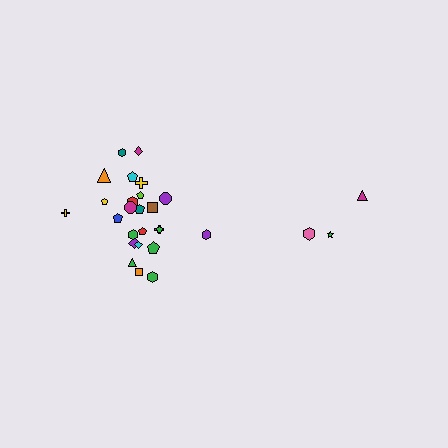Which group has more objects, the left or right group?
The left group.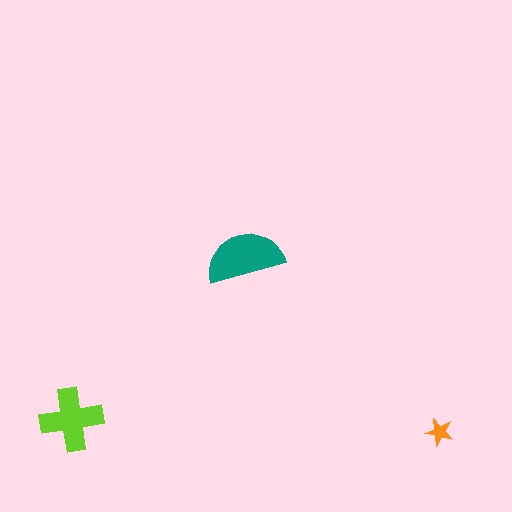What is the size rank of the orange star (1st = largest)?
3rd.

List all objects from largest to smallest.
The teal semicircle, the lime cross, the orange star.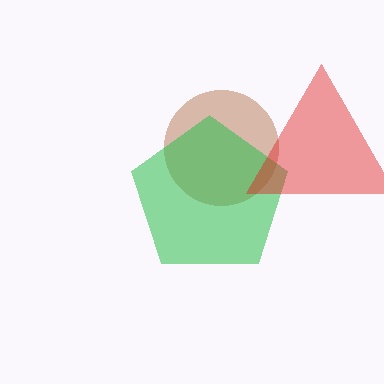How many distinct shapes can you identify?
There are 3 distinct shapes: a brown circle, a green pentagon, a red triangle.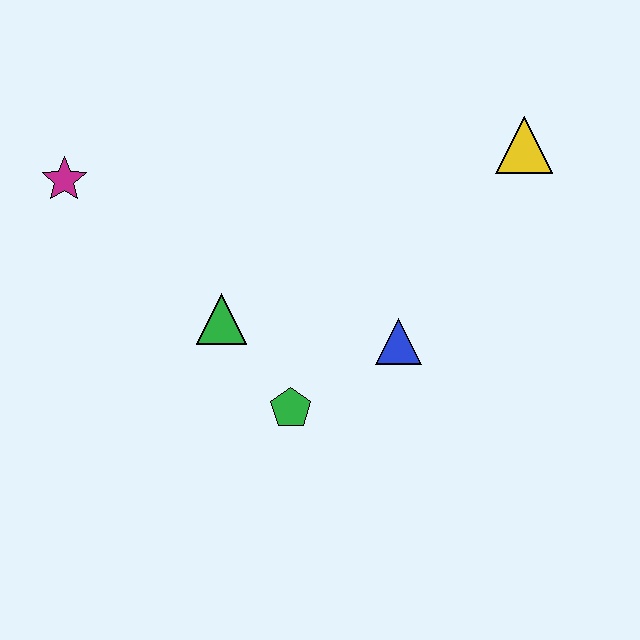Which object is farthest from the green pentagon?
The yellow triangle is farthest from the green pentagon.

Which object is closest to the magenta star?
The green triangle is closest to the magenta star.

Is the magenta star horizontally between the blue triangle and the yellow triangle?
No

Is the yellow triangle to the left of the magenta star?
No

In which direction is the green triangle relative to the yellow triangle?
The green triangle is to the left of the yellow triangle.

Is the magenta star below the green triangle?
No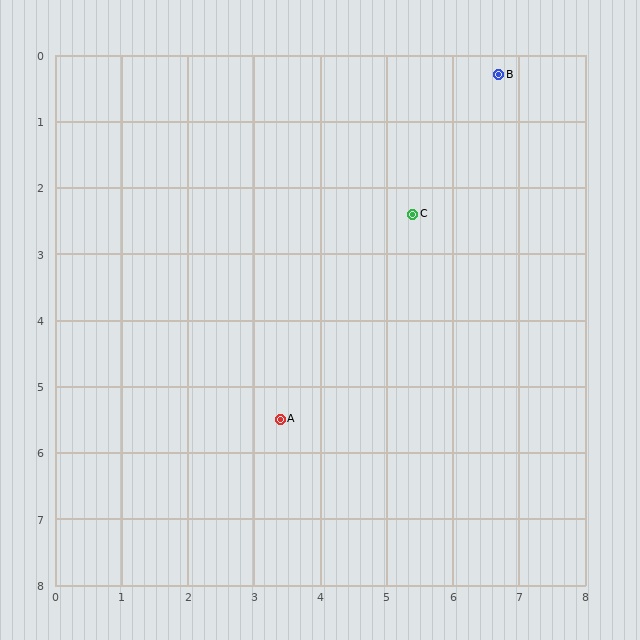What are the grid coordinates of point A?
Point A is at approximately (3.4, 5.5).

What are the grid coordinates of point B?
Point B is at approximately (6.7, 0.3).